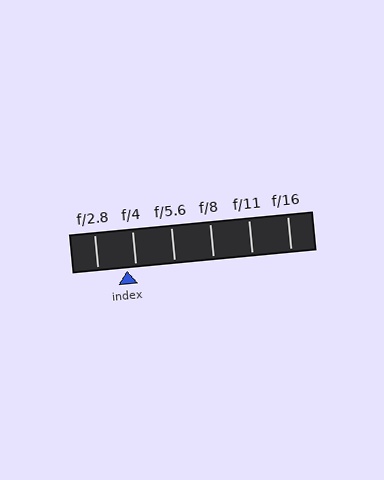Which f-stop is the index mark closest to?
The index mark is closest to f/4.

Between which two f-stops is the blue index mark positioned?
The index mark is between f/2.8 and f/4.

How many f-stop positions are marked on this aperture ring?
There are 6 f-stop positions marked.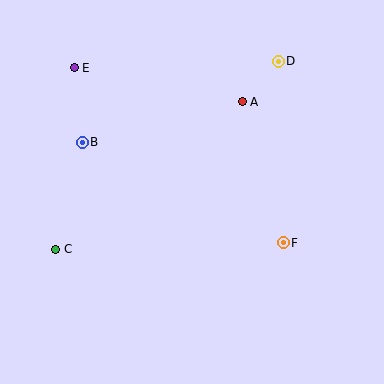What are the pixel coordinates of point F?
Point F is at (283, 243).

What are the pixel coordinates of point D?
Point D is at (278, 61).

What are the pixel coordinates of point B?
Point B is at (82, 142).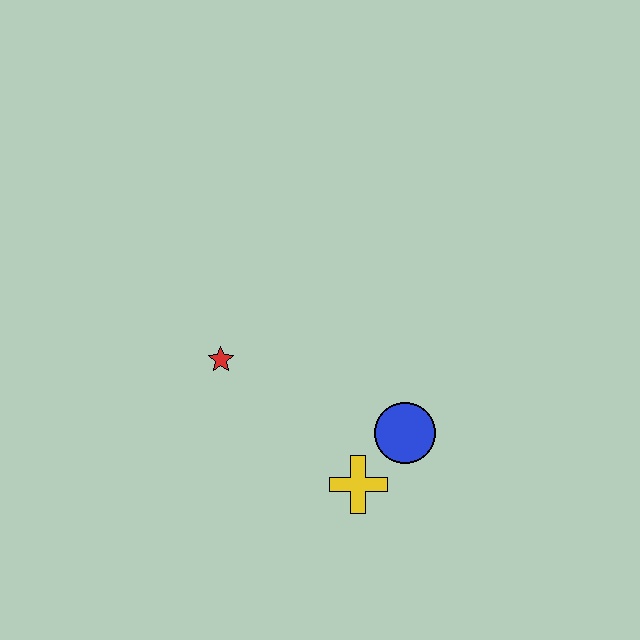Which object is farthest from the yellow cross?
The red star is farthest from the yellow cross.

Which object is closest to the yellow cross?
The blue circle is closest to the yellow cross.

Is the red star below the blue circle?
No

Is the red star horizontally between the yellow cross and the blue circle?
No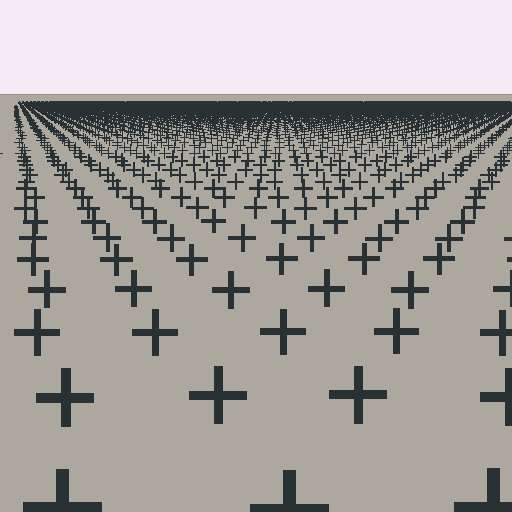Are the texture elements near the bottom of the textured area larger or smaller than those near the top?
Larger. Near the bottom, elements are closer to the viewer and appear at a bigger on-screen size.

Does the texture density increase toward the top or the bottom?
Density increases toward the top.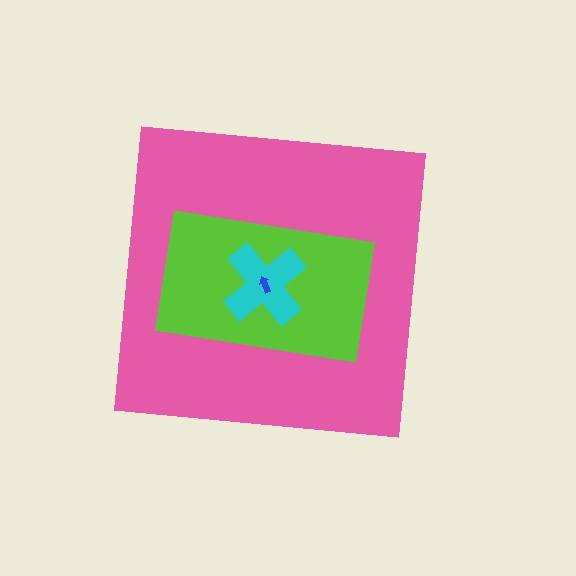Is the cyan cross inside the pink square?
Yes.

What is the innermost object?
The blue arrow.